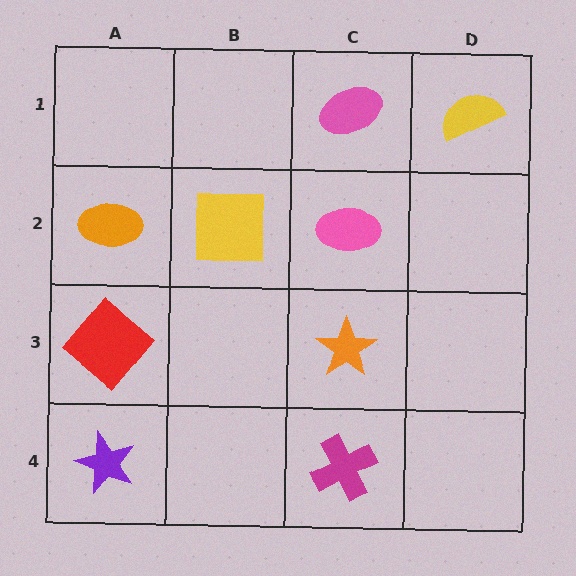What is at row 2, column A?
An orange ellipse.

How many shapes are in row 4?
2 shapes.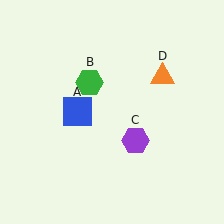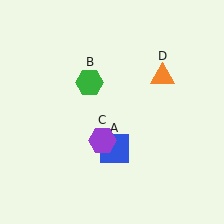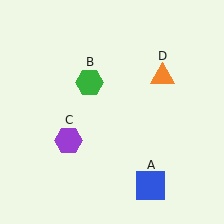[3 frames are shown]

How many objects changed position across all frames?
2 objects changed position: blue square (object A), purple hexagon (object C).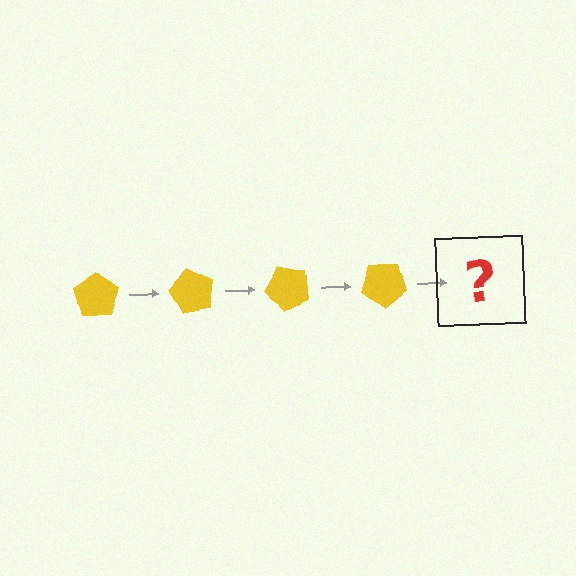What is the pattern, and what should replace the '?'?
The pattern is that the pentagon rotates 60 degrees each step. The '?' should be a yellow pentagon rotated 240 degrees.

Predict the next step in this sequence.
The next step is a yellow pentagon rotated 240 degrees.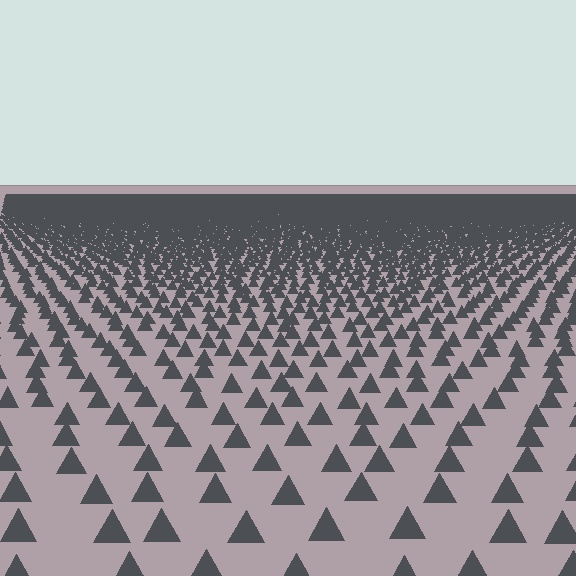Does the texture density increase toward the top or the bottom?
Density increases toward the top.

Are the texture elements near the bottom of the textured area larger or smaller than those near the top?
Larger. Near the bottom, elements are closer to the viewer and appear at a bigger on-screen size.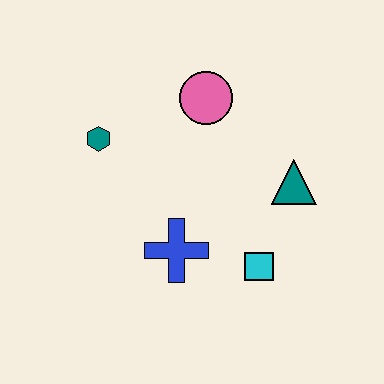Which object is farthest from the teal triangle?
The teal hexagon is farthest from the teal triangle.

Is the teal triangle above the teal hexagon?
No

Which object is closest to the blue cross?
The cyan square is closest to the blue cross.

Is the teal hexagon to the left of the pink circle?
Yes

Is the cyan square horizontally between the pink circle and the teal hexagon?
No